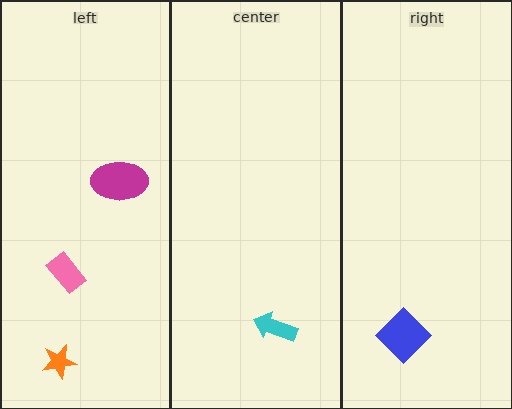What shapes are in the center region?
The cyan arrow.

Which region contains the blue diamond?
The right region.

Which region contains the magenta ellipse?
The left region.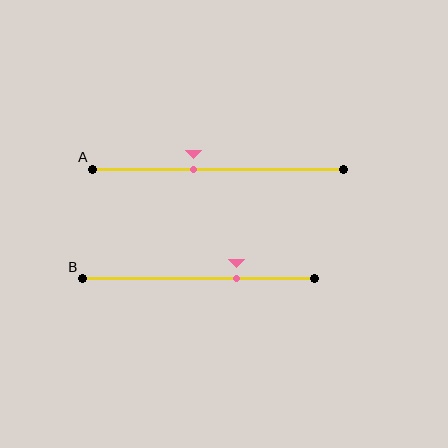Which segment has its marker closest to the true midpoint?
Segment A has its marker closest to the true midpoint.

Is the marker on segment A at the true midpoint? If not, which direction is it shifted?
No, the marker on segment A is shifted to the left by about 10% of the segment length.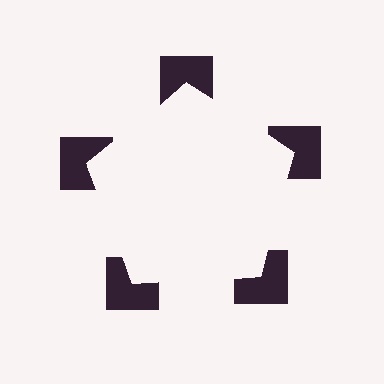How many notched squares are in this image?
There are 5 — one at each vertex of the illusory pentagon.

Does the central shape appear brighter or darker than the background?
It typically appears slightly brighter than the background, even though no actual brightness change is drawn.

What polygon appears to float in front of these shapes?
An illusory pentagon — its edges are inferred from the aligned wedge cuts in the notched squares, not physically drawn.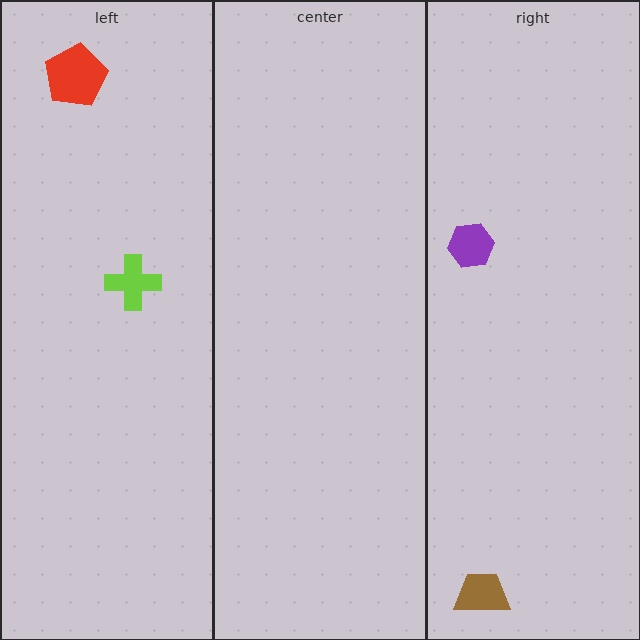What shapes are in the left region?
The red pentagon, the lime cross.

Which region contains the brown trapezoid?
The right region.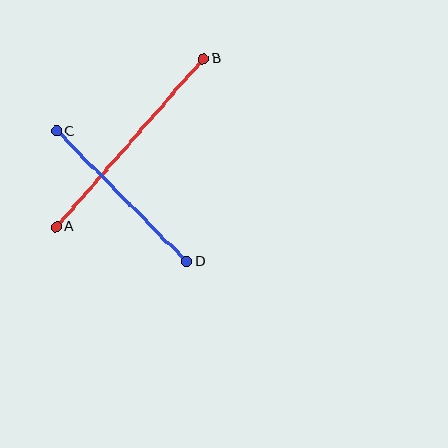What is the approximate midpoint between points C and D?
The midpoint is at approximately (122, 196) pixels.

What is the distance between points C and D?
The distance is approximately 184 pixels.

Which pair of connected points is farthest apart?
Points A and B are farthest apart.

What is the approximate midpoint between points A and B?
The midpoint is at approximately (130, 143) pixels.